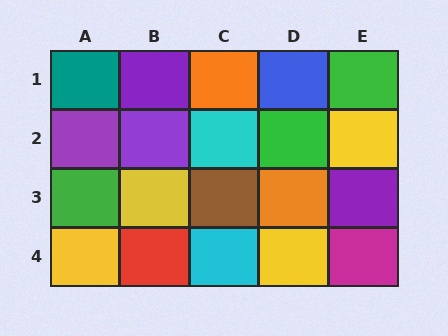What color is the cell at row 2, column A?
Purple.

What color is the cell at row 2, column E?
Yellow.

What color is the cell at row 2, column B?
Purple.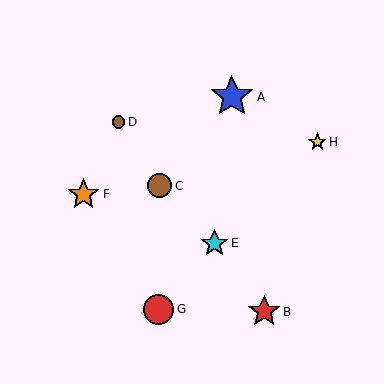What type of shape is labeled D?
Shape D is a brown circle.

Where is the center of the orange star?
The center of the orange star is at (83, 194).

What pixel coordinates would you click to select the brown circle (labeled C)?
Click at (160, 186) to select the brown circle C.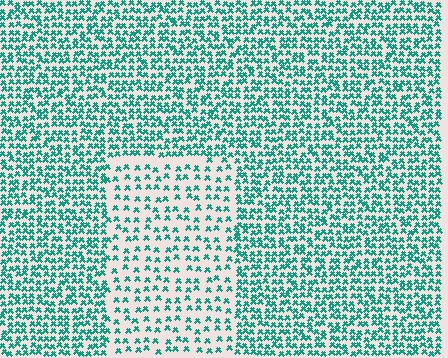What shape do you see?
I see a rectangle.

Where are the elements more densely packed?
The elements are more densely packed outside the rectangle boundary.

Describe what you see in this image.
The image contains small teal elements arranged at two different densities. A rectangle-shaped region is visible where the elements are less densely packed than the surrounding area.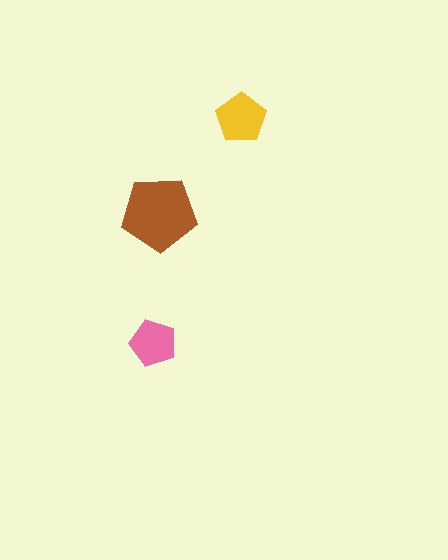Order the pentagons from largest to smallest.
the brown one, the yellow one, the pink one.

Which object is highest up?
The yellow pentagon is topmost.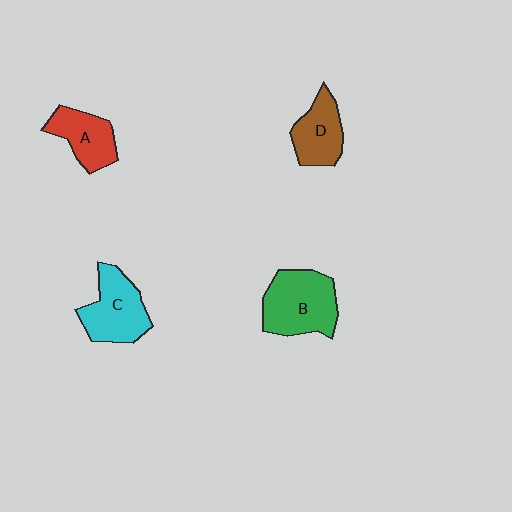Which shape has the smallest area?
Shape A (red).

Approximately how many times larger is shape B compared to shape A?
Approximately 1.5 times.